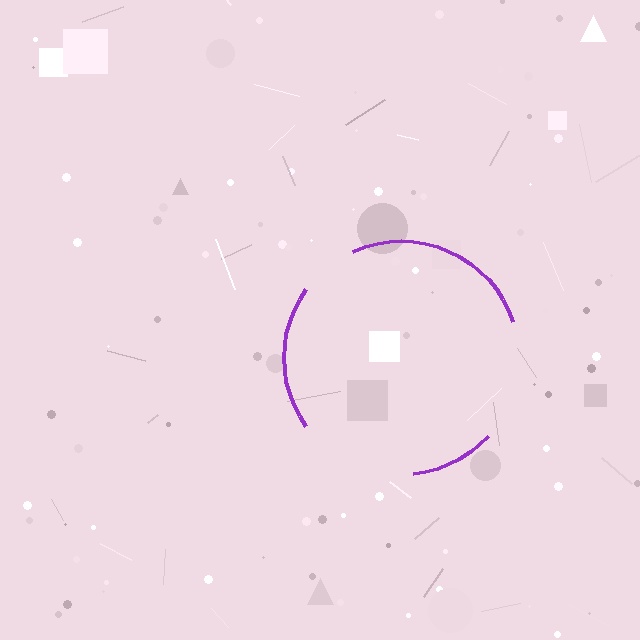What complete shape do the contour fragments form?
The contour fragments form a circle.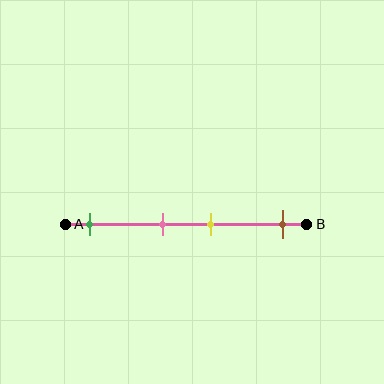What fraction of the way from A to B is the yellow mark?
The yellow mark is approximately 60% (0.6) of the way from A to B.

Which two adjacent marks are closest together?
The pink and yellow marks are the closest adjacent pair.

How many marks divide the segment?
There are 4 marks dividing the segment.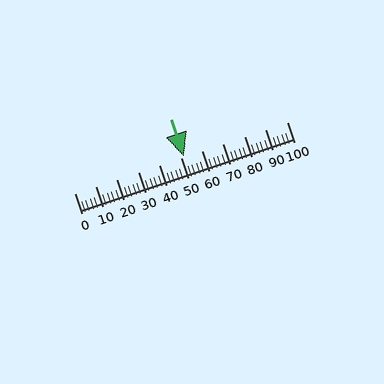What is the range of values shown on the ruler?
The ruler shows values from 0 to 100.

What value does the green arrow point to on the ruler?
The green arrow points to approximately 52.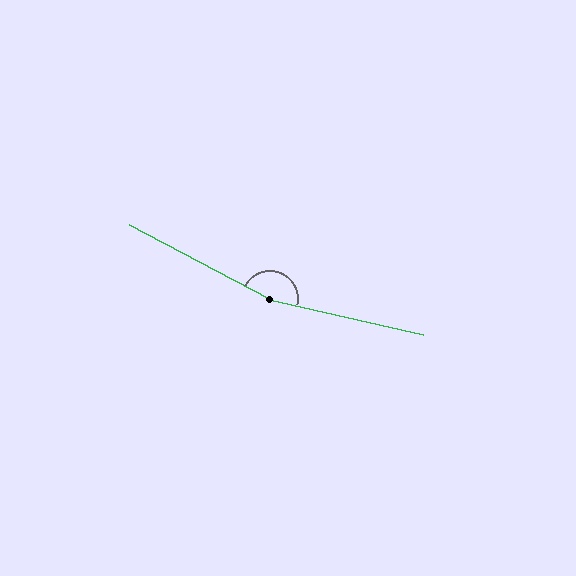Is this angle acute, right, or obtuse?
It is obtuse.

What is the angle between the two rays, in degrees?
Approximately 165 degrees.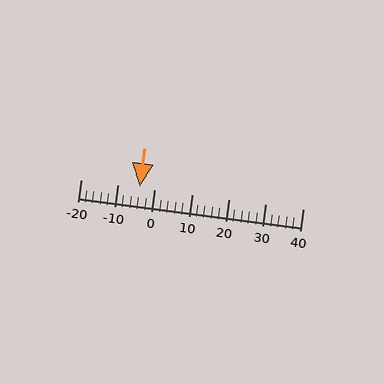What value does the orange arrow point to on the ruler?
The orange arrow points to approximately -4.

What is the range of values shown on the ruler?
The ruler shows values from -20 to 40.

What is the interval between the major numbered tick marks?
The major tick marks are spaced 10 units apart.